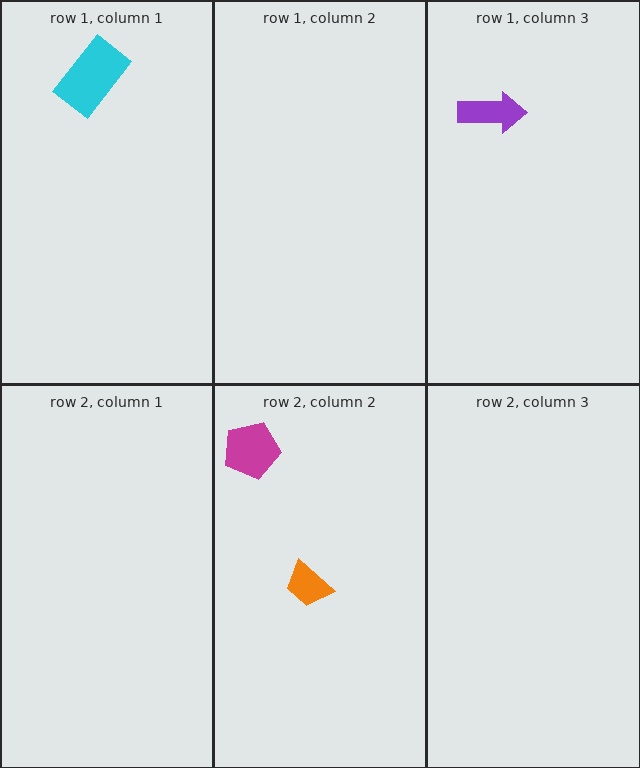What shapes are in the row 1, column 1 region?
The cyan rectangle.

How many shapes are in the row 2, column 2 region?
2.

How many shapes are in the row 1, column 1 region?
1.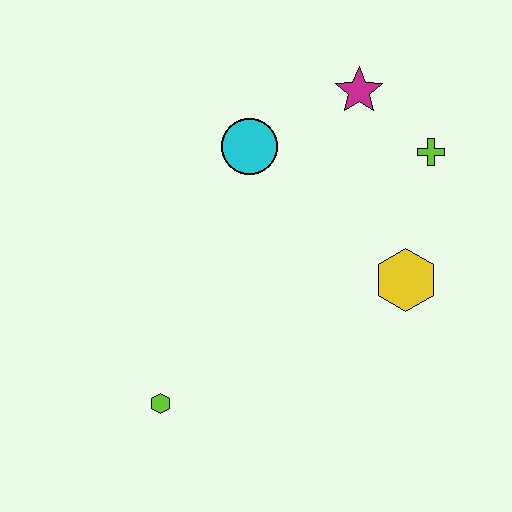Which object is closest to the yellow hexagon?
The lime cross is closest to the yellow hexagon.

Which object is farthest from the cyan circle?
The lime hexagon is farthest from the cyan circle.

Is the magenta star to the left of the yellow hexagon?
Yes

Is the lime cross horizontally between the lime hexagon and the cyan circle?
No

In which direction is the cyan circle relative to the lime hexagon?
The cyan circle is above the lime hexagon.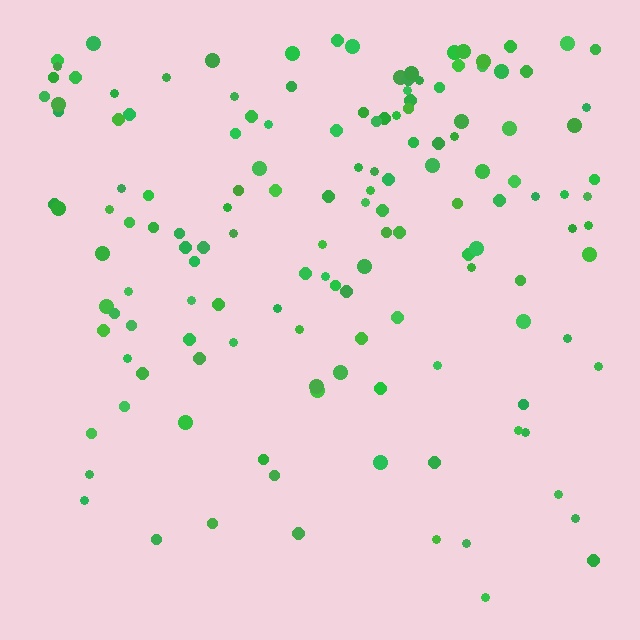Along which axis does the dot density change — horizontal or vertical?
Vertical.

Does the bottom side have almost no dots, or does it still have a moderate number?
Still a moderate number, just noticeably fewer than the top.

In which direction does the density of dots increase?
From bottom to top, with the top side densest.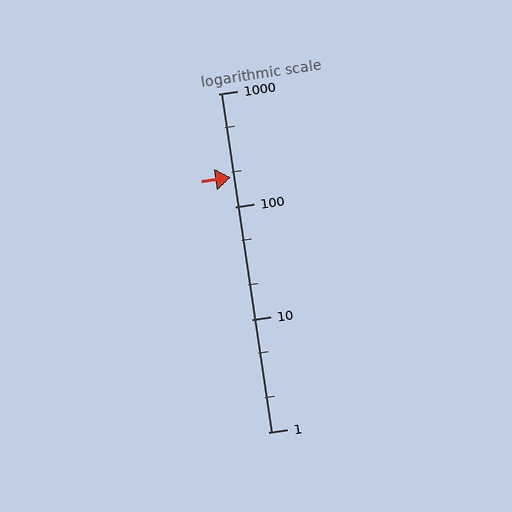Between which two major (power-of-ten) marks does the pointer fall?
The pointer is between 100 and 1000.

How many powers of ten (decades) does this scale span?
The scale spans 3 decades, from 1 to 1000.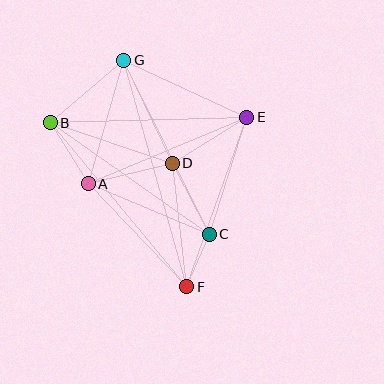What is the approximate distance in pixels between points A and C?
The distance between A and C is approximately 131 pixels.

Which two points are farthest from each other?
Points F and G are farthest from each other.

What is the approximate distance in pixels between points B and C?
The distance between B and C is approximately 194 pixels.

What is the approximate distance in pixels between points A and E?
The distance between A and E is approximately 172 pixels.